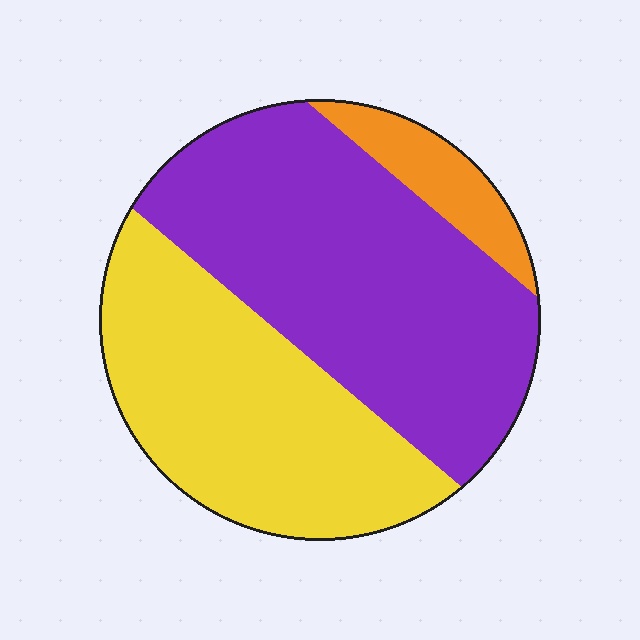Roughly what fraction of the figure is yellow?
Yellow covers roughly 40% of the figure.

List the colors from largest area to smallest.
From largest to smallest: purple, yellow, orange.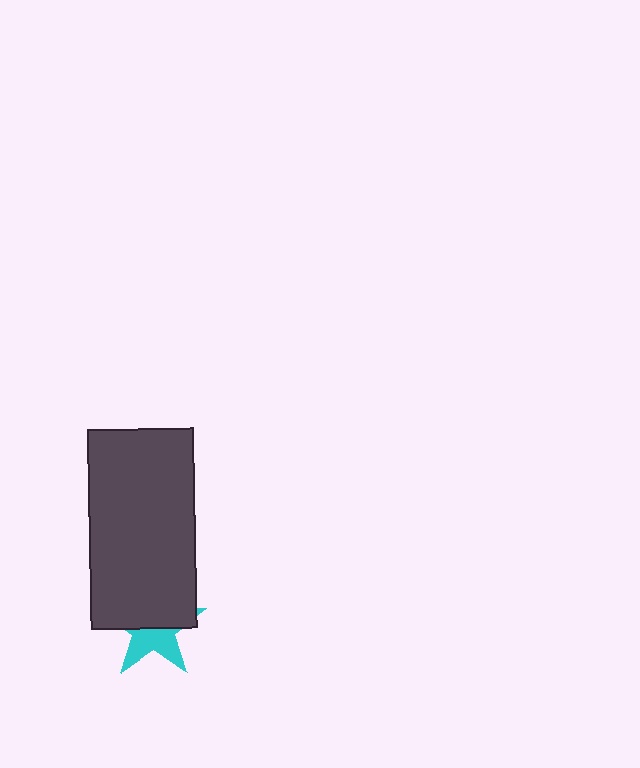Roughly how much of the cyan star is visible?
A small part of it is visible (roughly 44%).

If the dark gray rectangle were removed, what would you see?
You would see the complete cyan star.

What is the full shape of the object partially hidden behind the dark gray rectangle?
The partially hidden object is a cyan star.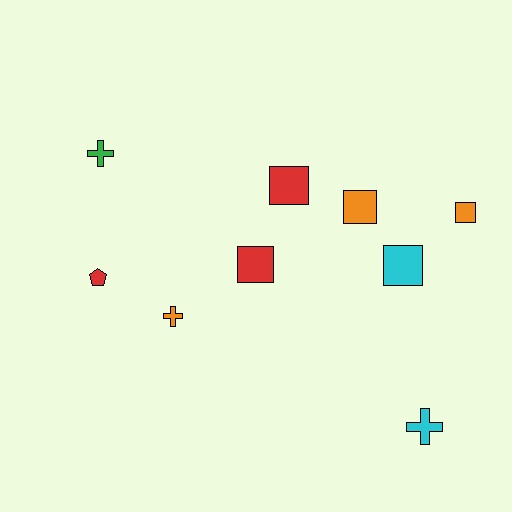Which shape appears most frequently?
Square, with 5 objects.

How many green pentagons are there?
There are no green pentagons.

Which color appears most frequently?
Red, with 3 objects.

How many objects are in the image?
There are 9 objects.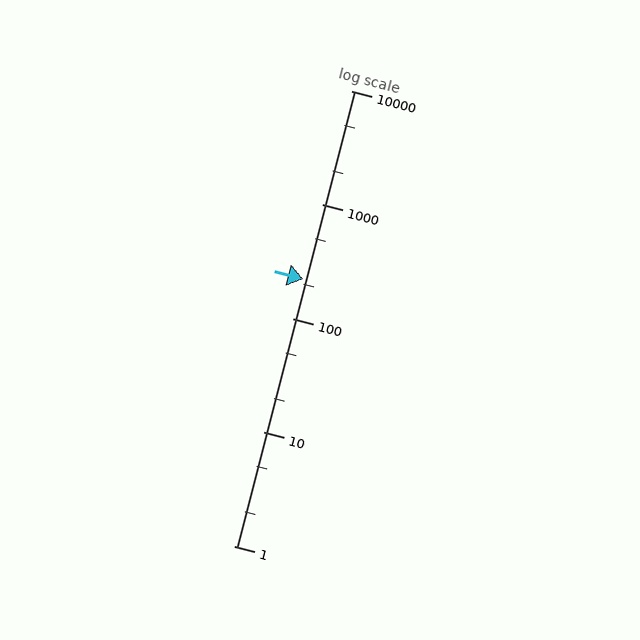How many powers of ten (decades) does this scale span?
The scale spans 4 decades, from 1 to 10000.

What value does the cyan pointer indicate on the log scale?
The pointer indicates approximately 220.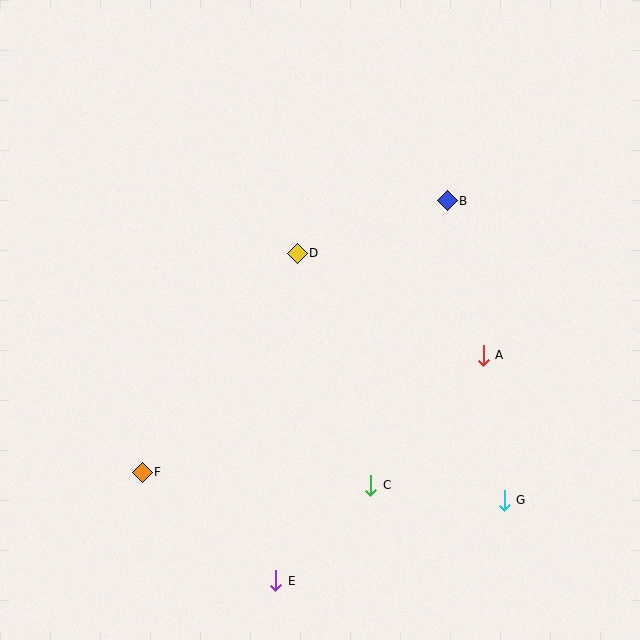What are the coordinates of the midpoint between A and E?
The midpoint between A and E is at (380, 468).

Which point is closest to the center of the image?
Point D at (297, 253) is closest to the center.